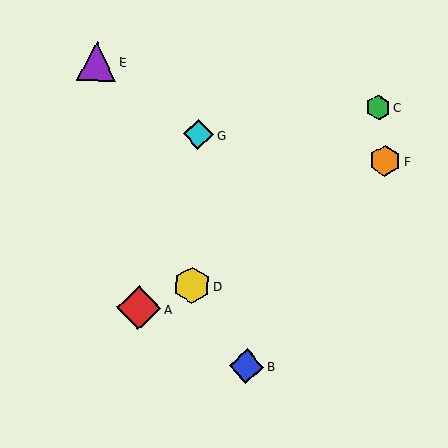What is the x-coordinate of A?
Object A is at x≈139.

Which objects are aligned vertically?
Objects D, G are aligned vertically.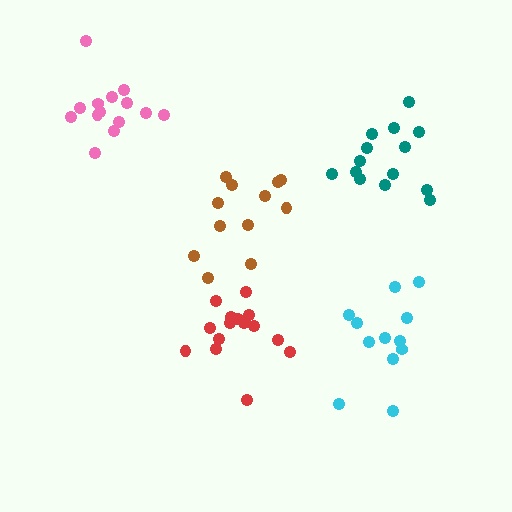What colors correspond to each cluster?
The clusters are colored: teal, brown, cyan, red, pink.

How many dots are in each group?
Group 1: 14 dots, Group 2: 12 dots, Group 3: 12 dots, Group 4: 15 dots, Group 5: 14 dots (67 total).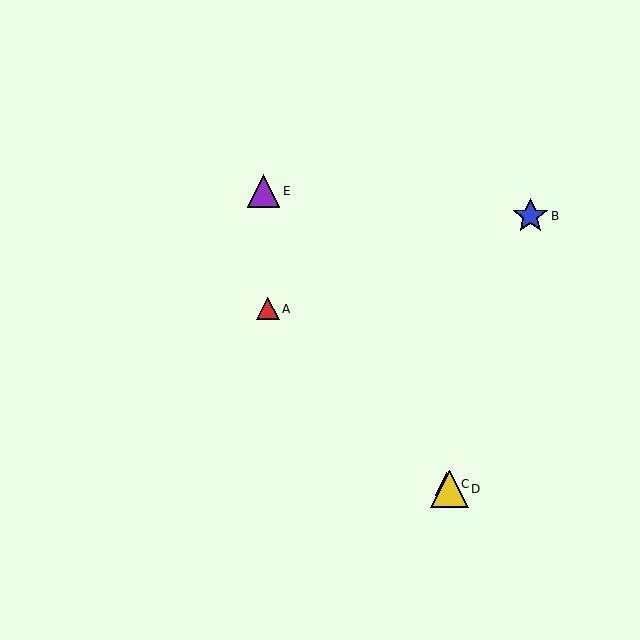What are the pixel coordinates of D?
Object D is at (450, 489).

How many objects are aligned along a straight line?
3 objects (C, D, E) are aligned along a straight line.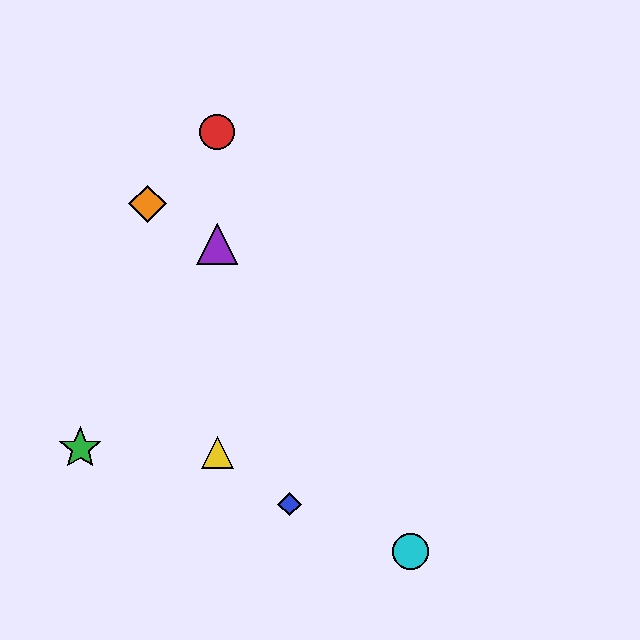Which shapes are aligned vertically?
The red circle, the yellow triangle, the purple triangle are aligned vertically.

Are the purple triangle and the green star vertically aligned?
No, the purple triangle is at x≈217 and the green star is at x≈80.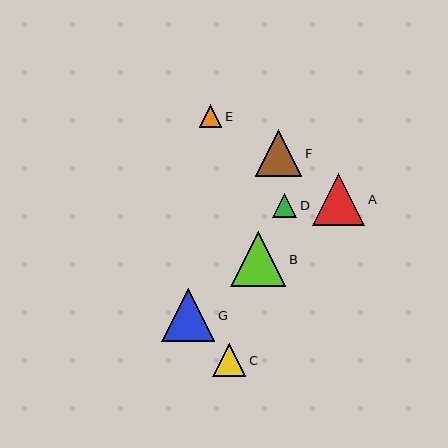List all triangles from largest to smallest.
From largest to smallest: B, G, A, F, C, D, E.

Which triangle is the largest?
Triangle B is the largest with a size of approximately 55 pixels.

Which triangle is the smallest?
Triangle E is the smallest with a size of approximately 23 pixels.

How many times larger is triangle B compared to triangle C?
Triangle B is approximately 1.6 times the size of triangle C.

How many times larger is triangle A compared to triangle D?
Triangle A is approximately 2.2 times the size of triangle D.